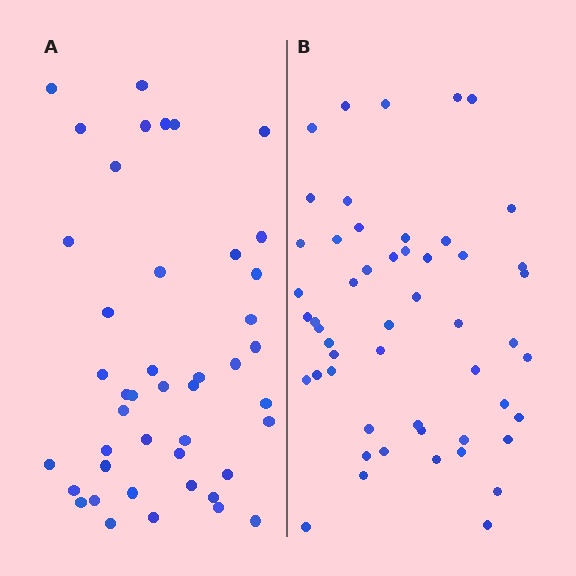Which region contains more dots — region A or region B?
Region B (the right region) has more dots.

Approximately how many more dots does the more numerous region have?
Region B has roughly 8 or so more dots than region A.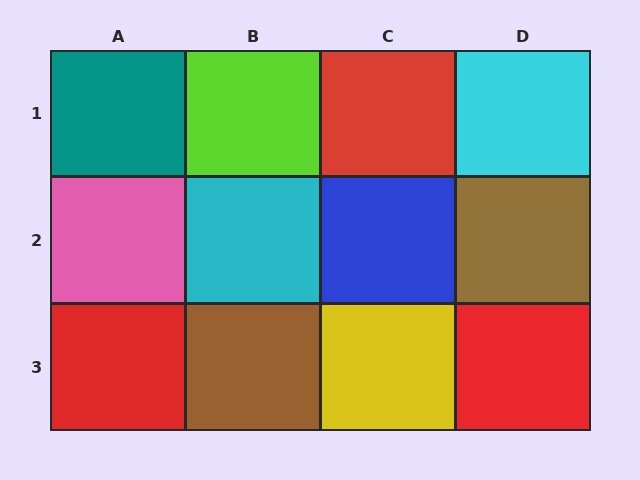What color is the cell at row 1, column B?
Lime.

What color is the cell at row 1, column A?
Teal.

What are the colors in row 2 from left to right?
Pink, cyan, blue, brown.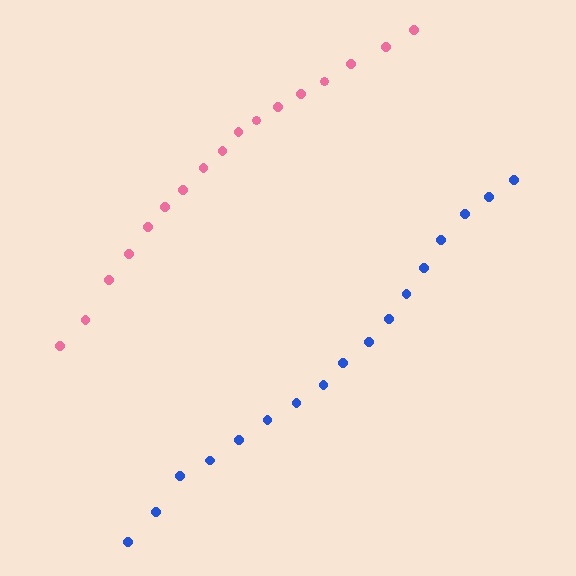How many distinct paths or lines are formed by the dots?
There are 2 distinct paths.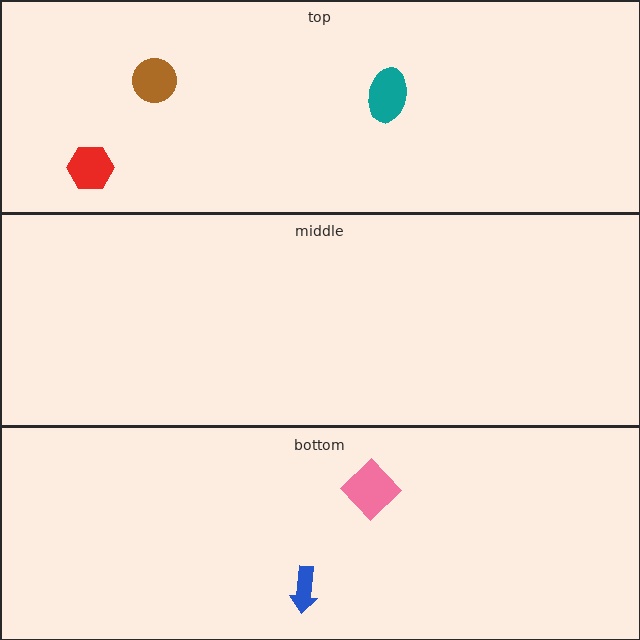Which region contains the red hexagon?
The top region.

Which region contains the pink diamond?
The bottom region.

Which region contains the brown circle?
The top region.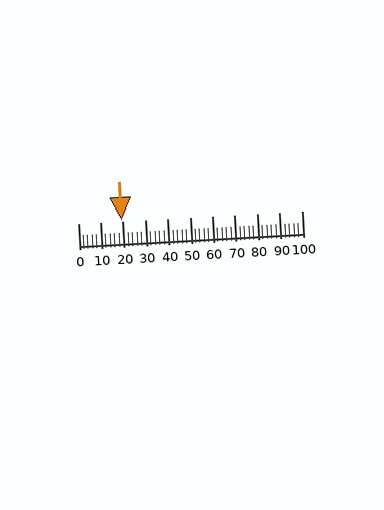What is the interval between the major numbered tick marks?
The major tick marks are spaced 10 units apart.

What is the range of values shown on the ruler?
The ruler shows values from 0 to 100.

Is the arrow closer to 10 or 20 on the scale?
The arrow is closer to 20.